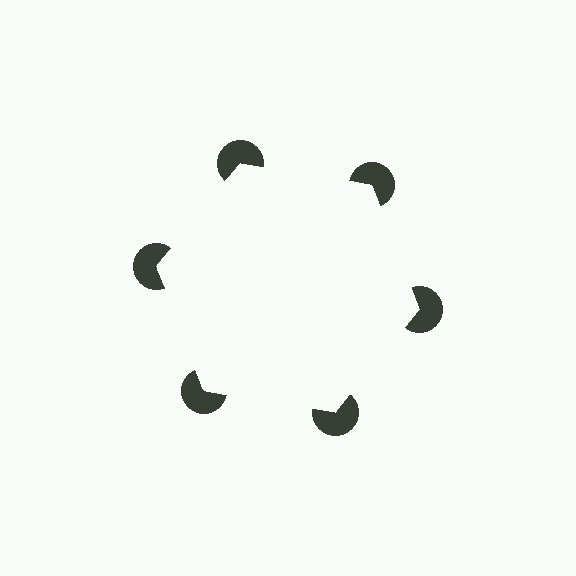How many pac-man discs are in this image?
There are 6 — one at each vertex of the illusory hexagon.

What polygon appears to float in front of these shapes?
An illusory hexagon — its edges are inferred from the aligned wedge cuts in the pac-man discs, not physically drawn.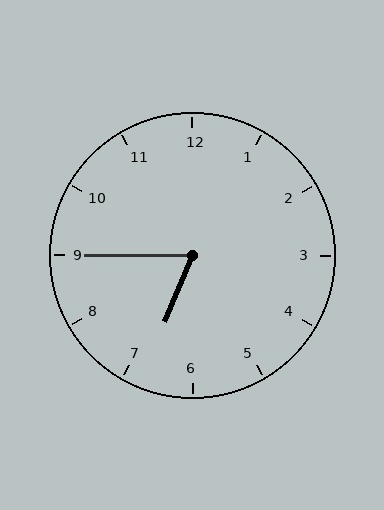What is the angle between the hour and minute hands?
Approximately 68 degrees.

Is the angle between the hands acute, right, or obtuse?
It is acute.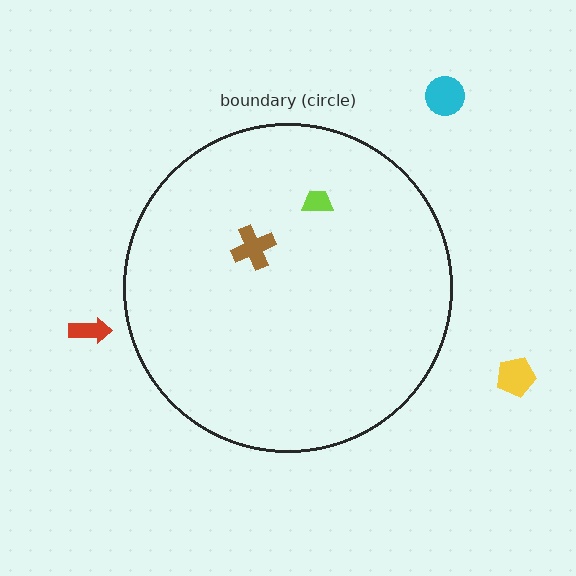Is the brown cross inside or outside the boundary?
Inside.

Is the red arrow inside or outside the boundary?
Outside.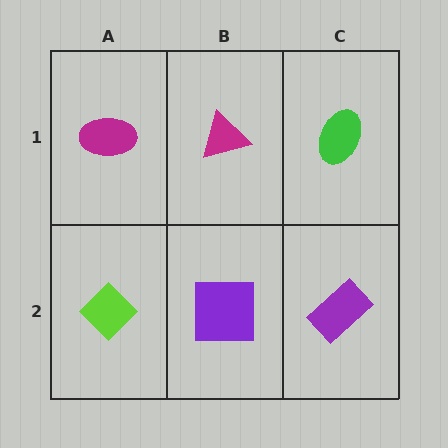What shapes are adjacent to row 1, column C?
A purple rectangle (row 2, column C), a magenta triangle (row 1, column B).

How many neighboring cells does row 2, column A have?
2.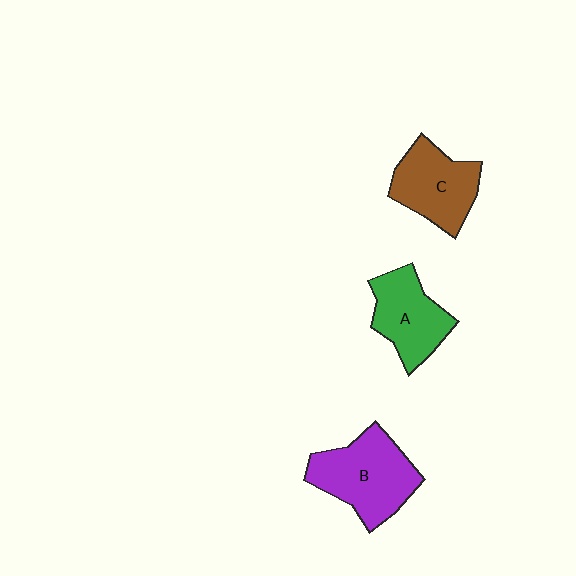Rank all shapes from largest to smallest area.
From largest to smallest: B (purple), C (brown), A (green).